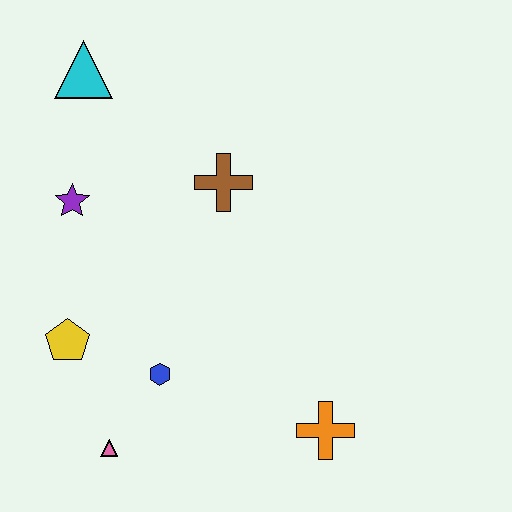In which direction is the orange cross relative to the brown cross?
The orange cross is below the brown cross.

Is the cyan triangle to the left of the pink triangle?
Yes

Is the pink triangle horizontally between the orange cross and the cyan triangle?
Yes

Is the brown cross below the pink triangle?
No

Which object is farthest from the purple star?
The orange cross is farthest from the purple star.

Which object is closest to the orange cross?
The blue hexagon is closest to the orange cross.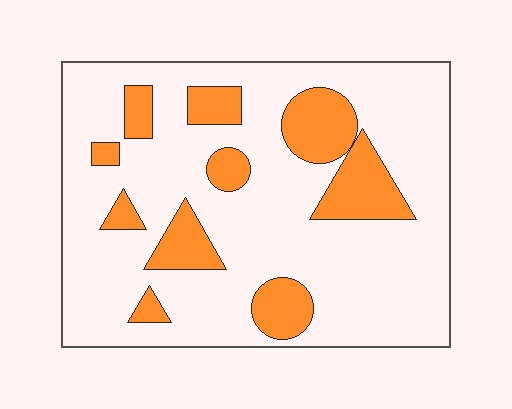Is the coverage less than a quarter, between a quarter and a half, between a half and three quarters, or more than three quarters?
Less than a quarter.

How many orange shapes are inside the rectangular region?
10.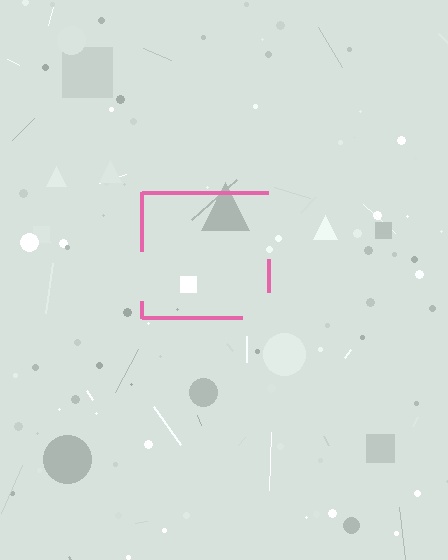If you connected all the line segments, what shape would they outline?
They would outline a square.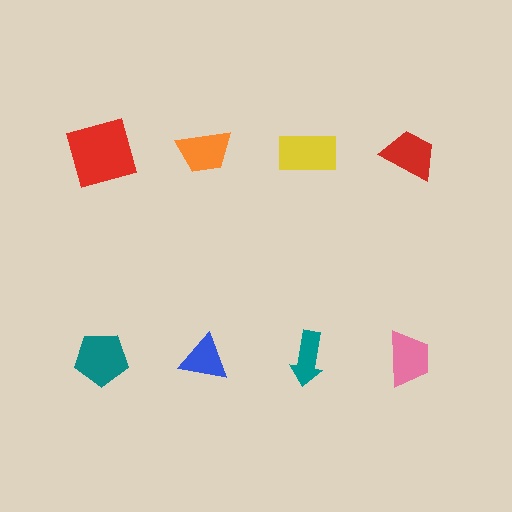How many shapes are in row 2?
4 shapes.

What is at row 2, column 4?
A pink trapezoid.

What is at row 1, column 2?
An orange trapezoid.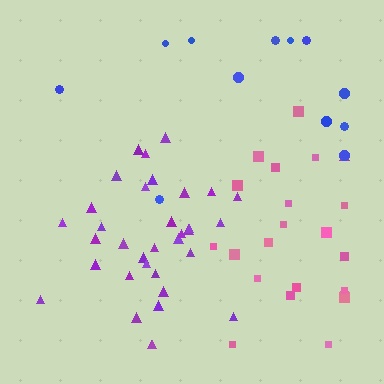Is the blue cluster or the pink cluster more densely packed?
Pink.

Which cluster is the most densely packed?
Purple.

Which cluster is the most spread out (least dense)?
Blue.